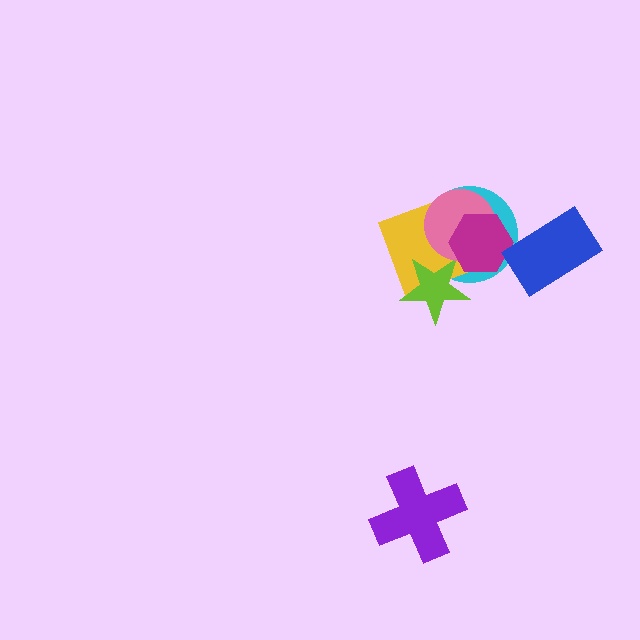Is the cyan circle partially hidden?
Yes, it is partially covered by another shape.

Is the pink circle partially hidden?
Yes, it is partially covered by another shape.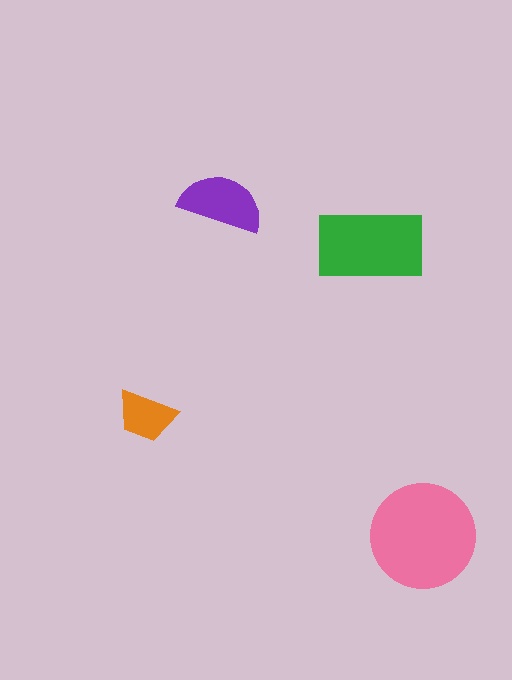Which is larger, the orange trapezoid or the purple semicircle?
The purple semicircle.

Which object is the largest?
The pink circle.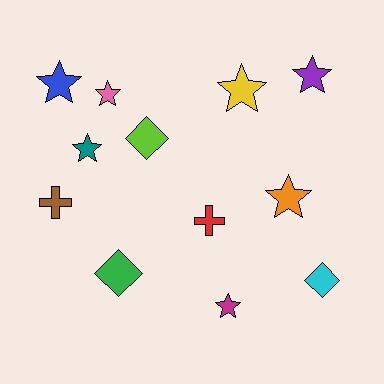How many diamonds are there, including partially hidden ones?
There are 3 diamonds.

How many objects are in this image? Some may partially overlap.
There are 12 objects.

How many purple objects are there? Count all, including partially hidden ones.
There is 1 purple object.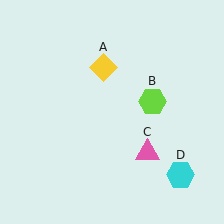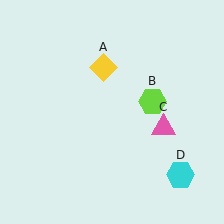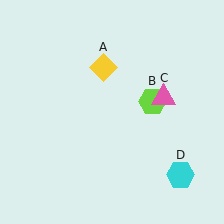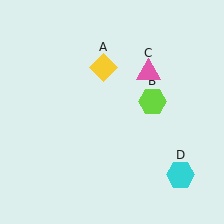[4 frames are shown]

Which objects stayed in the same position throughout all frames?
Yellow diamond (object A) and lime hexagon (object B) and cyan hexagon (object D) remained stationary.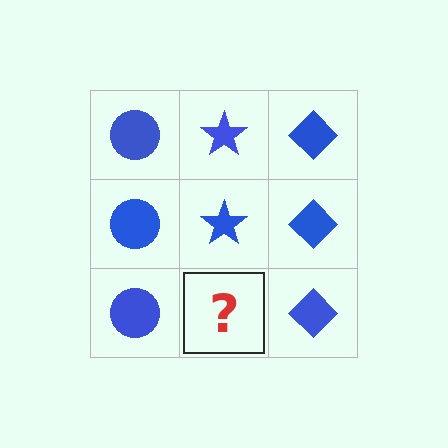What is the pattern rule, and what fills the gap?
The rule is that each column has a consistent shape. The gap should be filled with a blue star.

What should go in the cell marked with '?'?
The missing cell should contain a blue star.